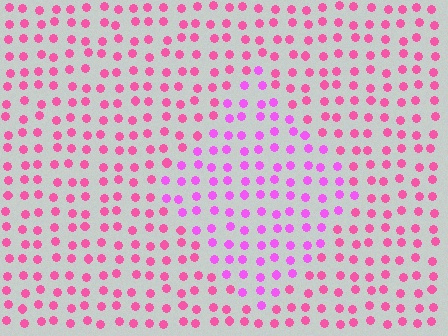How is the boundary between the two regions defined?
The boundary is defined purely by a slight shift in hue (about 31 degrees). Spacing, size, and orientation are identical on both sides.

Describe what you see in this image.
The image is filled with small pink elements in a uniform arrangement. A diamond-shaped region is visible where the elements are tinted to a slightly different hue, forming a subtle color boundary.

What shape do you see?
I see a diamond.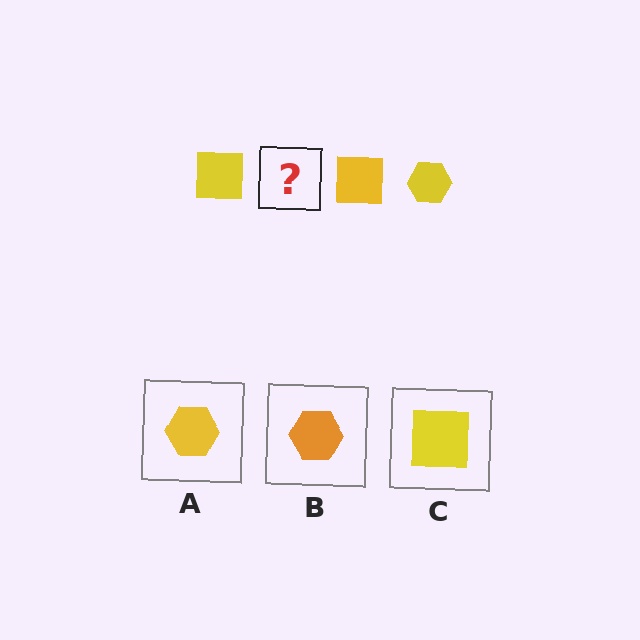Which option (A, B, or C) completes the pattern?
A.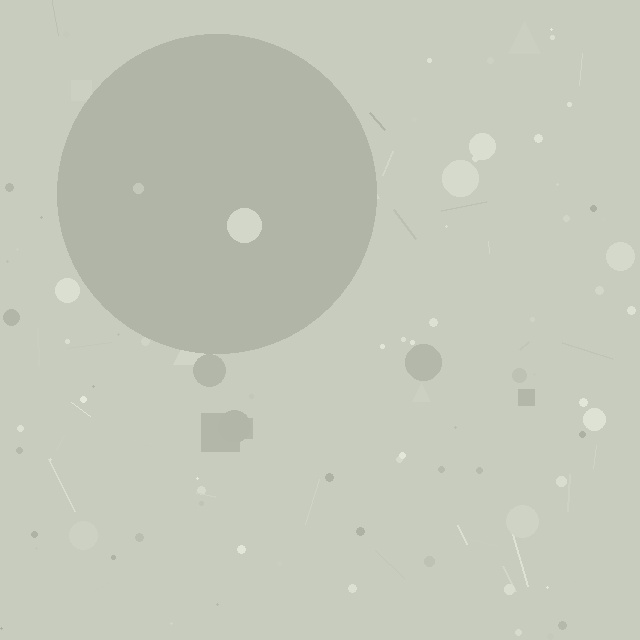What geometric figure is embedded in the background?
A circle is embedded in the background.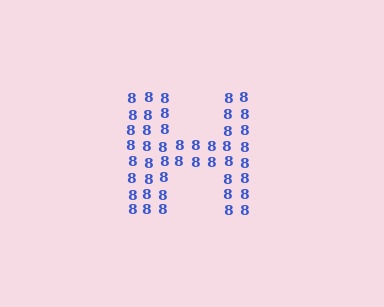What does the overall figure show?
The overall figure shows the letter H.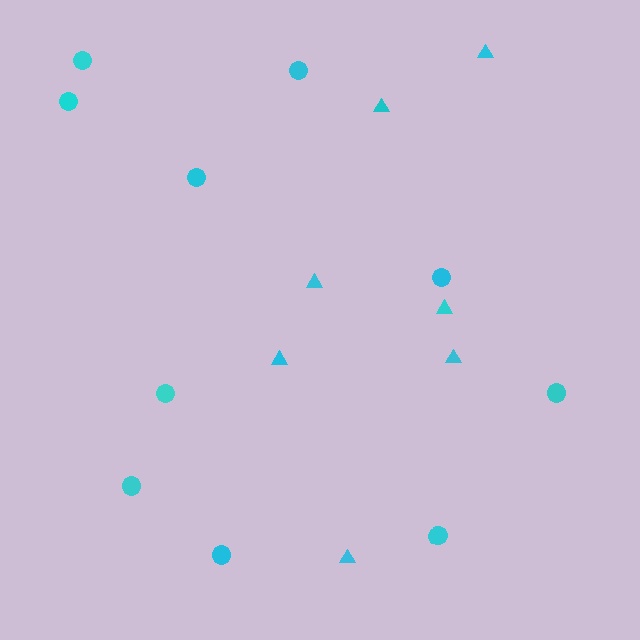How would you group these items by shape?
There are 2 groups: one group of circles (10) and one group of triangles (7).